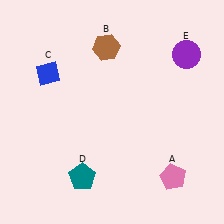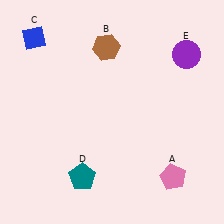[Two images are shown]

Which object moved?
The blue diamond (C) moved up.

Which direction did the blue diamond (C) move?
The blue diamond (C) moved up.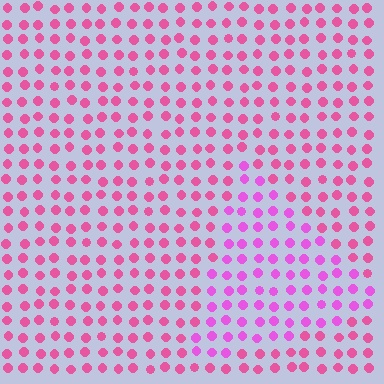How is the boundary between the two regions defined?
The boundary is defined purely by a slight shift in hue (about 27 degrees). Spacing, size, and orientation are identical on both sides.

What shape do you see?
I see a triangle.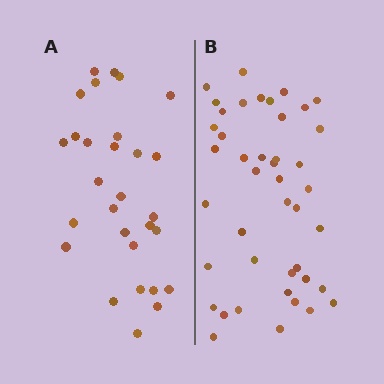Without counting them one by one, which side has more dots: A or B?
Region B (the right region) has more dots.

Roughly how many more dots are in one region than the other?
Region B has approximately 15 more dots than region A.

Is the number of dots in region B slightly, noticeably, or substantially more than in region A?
Region B has substantially more. The ratio is roughly 1.5 to 1.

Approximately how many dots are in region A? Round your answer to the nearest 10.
About 30 dots. (The exact count is 29, which rounds to 30.)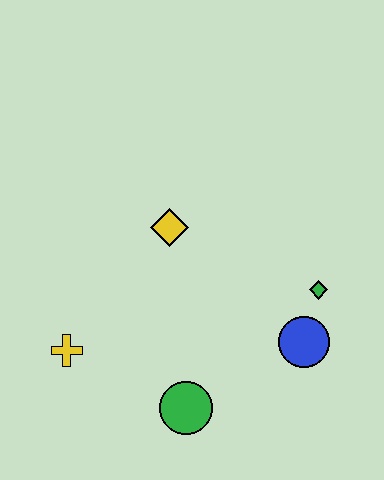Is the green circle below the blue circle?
Yes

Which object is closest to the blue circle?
The green diamond is closest to the blue circle.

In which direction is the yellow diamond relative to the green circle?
The yellow diamond is above the green circle.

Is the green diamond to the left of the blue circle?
No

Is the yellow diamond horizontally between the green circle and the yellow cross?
Yes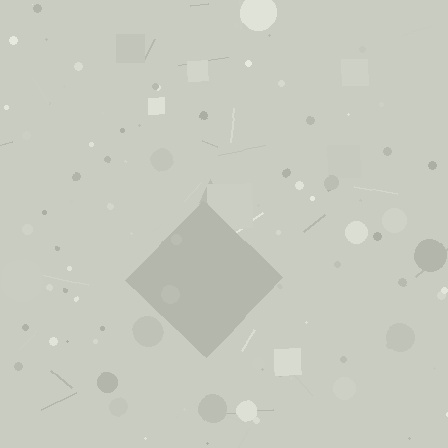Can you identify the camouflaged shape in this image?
The camouflaged shape is a diamond.